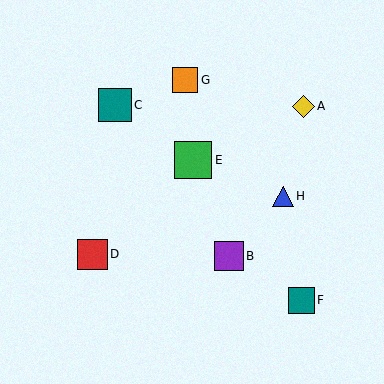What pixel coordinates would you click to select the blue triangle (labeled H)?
Click at (283, 196) to select the blue triangle H.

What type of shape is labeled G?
Shape G is an orange square.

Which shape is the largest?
The green square (labeled E) is the largest.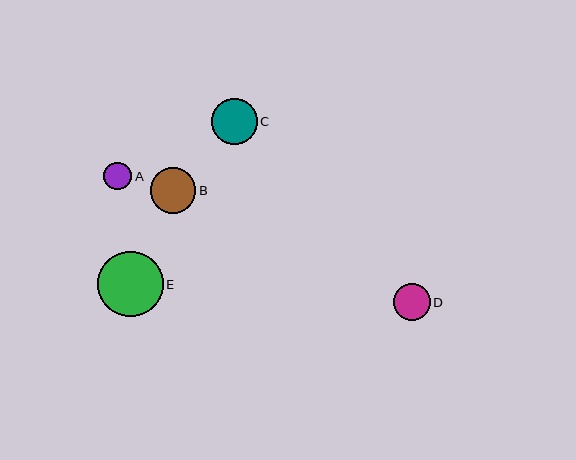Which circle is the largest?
Circle E is the largest with a size of approximately 65 pixels.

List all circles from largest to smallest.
From largest to smallest: E, C, B, D, A.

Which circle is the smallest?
Circle A is the smallest with a size of approximately 28 pixels.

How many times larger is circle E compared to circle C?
Circle E is approximately 1.4 times the size of circle C.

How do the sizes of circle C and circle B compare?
Circle C and circle B are approximately the same size.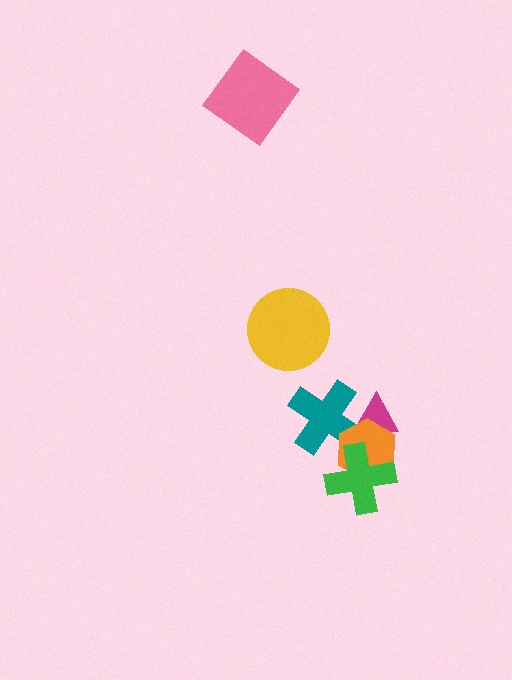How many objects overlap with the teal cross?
2 objects overlap with the teal cross.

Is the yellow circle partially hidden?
No, no other shape covers it.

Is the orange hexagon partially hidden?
Yes, it is partially covered by another shape.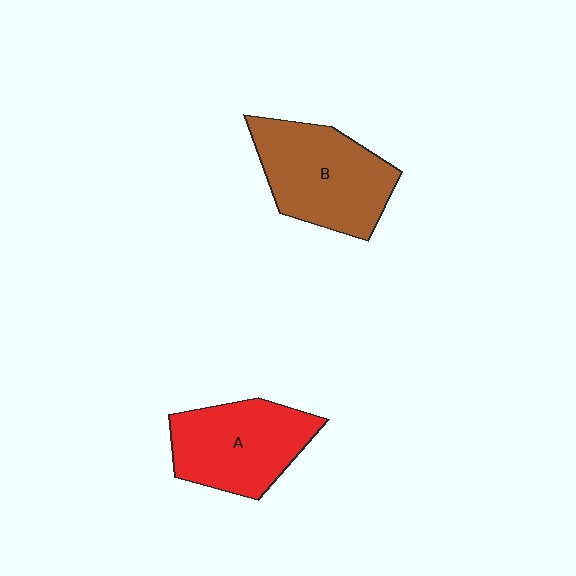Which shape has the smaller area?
Shape A (red).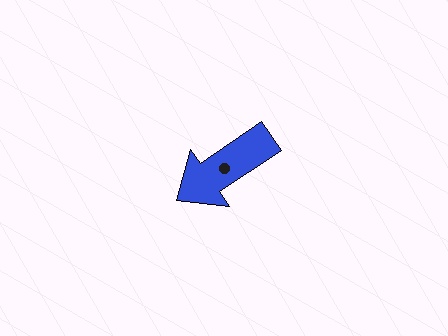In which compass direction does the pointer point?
Southwest.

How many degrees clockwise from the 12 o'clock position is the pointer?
Approximately 236 degrees.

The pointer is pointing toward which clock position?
Roughly 8 o'clock.